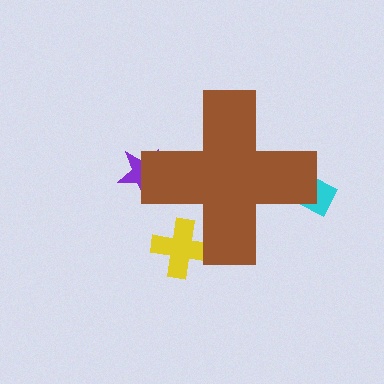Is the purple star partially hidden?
Yes, the purple star is partially hidden behind the brown cross.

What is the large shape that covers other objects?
A brown cross.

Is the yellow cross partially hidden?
Yes, the yellow cross is partially hidden behind the brown cross.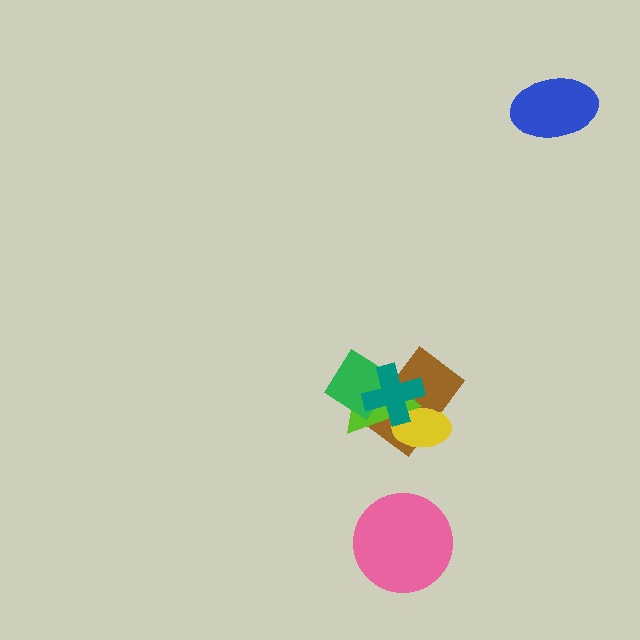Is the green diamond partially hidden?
Yes, it is partially covered by another shape.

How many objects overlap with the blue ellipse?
0 objects overlap with the blue ellipse.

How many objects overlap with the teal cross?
4 objects overlap with the teal cross.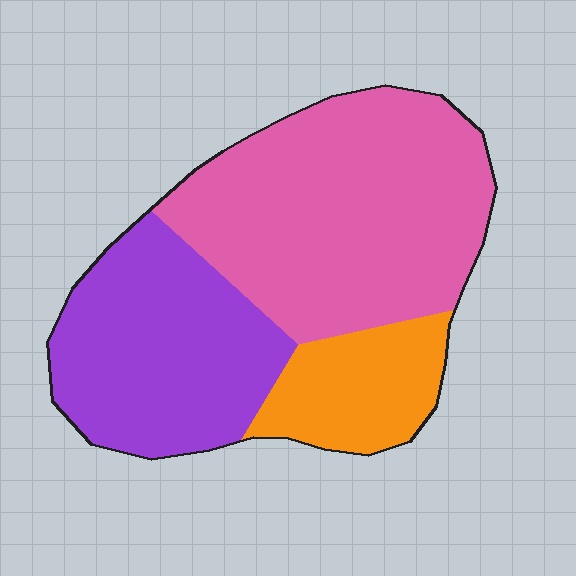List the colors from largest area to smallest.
From largest to smallest: pink, purple, orange.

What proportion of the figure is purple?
Purple covers about 35% of the figure.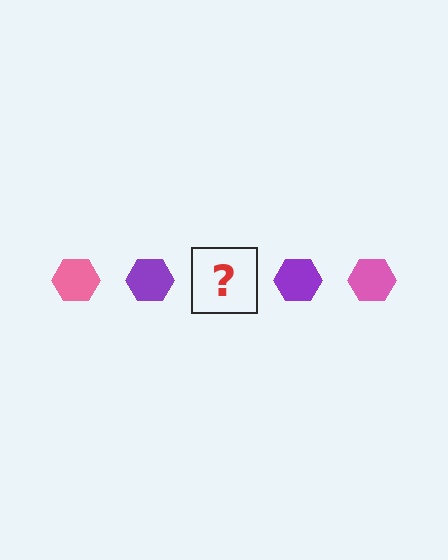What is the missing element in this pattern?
The missing element is a pink hexagon.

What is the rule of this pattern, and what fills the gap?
The rule is that the pattern cycles through pink, purple hexagons. The gap should be filled with a pink hexagon.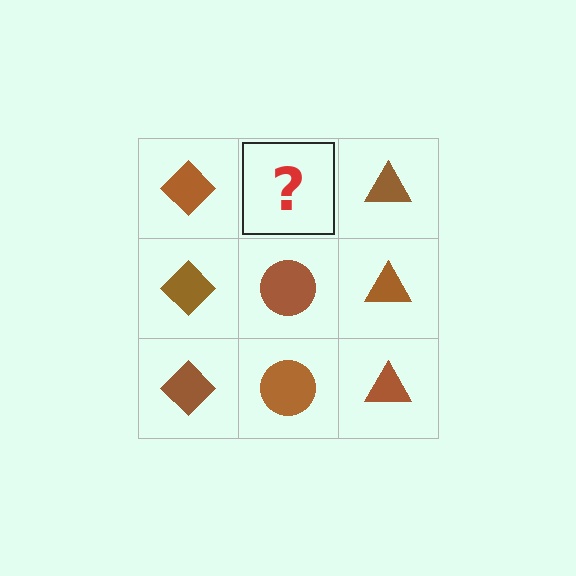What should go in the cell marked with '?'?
The missing cell should contain a brown circle.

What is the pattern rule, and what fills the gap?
The rule is that each column has a consistent shape. The gap should be filled with a brown circle.